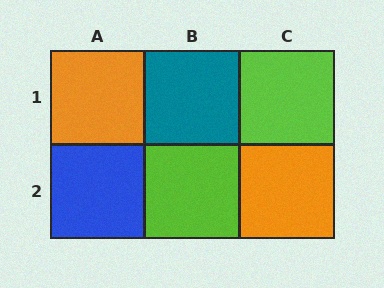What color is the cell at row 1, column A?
Orange.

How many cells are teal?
1 cell is teal.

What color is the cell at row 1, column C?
Lime.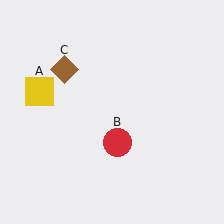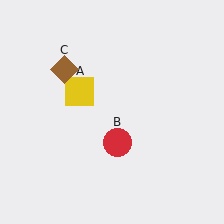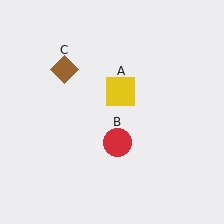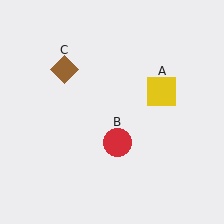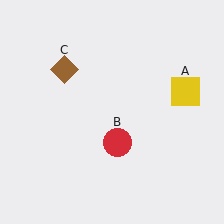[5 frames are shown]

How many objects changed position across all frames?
1 object changed position: yellow square (object A).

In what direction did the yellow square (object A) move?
The yellow square (object A) moved right.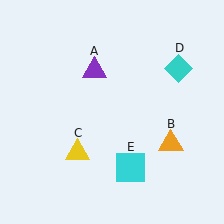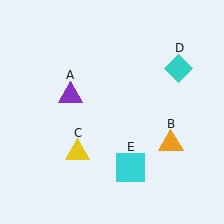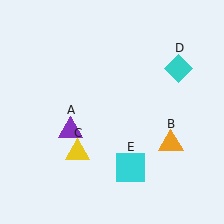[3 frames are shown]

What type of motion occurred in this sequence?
The purple triangle (object A) rotated counterclockwise around the center of the scene.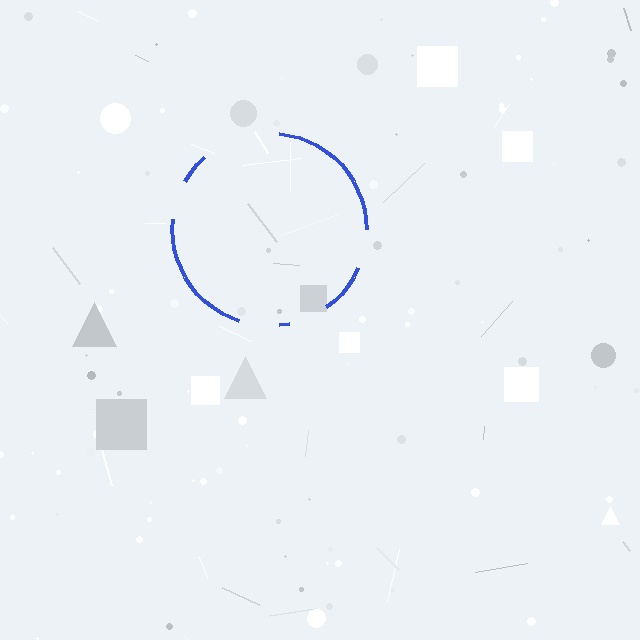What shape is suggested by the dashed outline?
The dashed outline suggests a circle.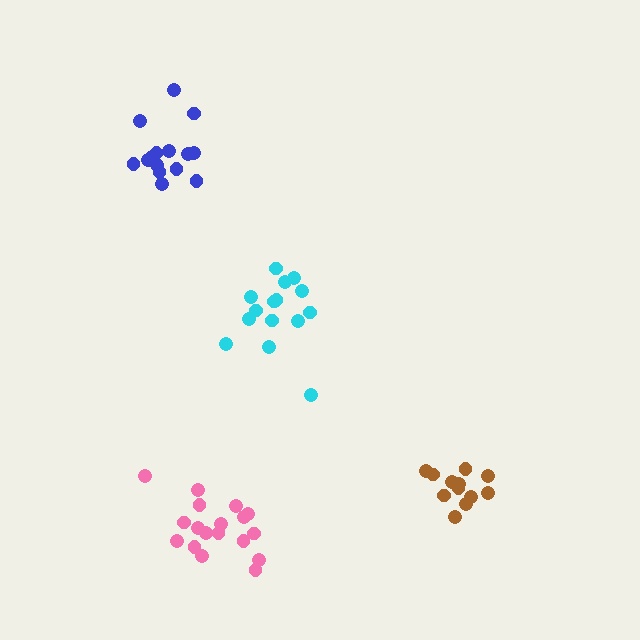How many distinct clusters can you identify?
There are 4 distinct clusters.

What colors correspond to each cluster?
The clusters are colored: blue, pink, cyan, brown.